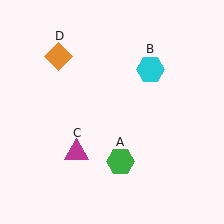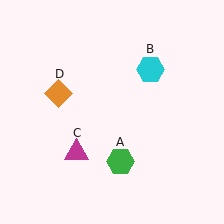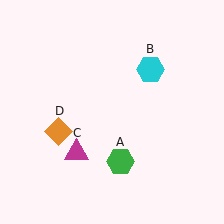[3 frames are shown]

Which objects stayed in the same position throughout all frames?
Green hexagon (object A) and cyan hexagon (object B) and magenta triangle (object C) remained stationary.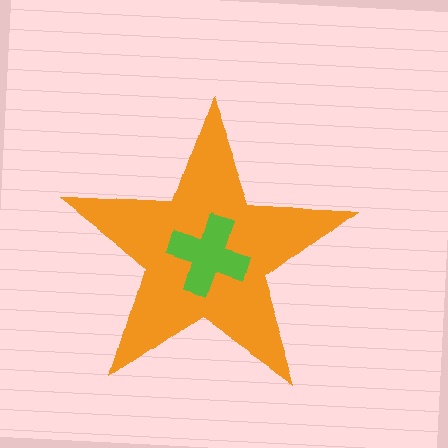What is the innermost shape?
The lime cross.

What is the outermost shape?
The orange star.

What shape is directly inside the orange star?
The lime cross.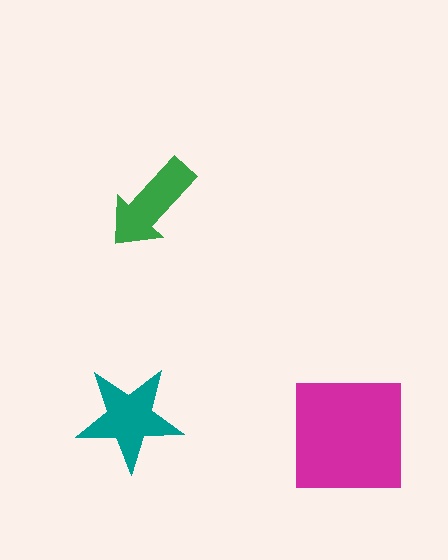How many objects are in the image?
There are 3 objects in the image.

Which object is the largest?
The magenta square.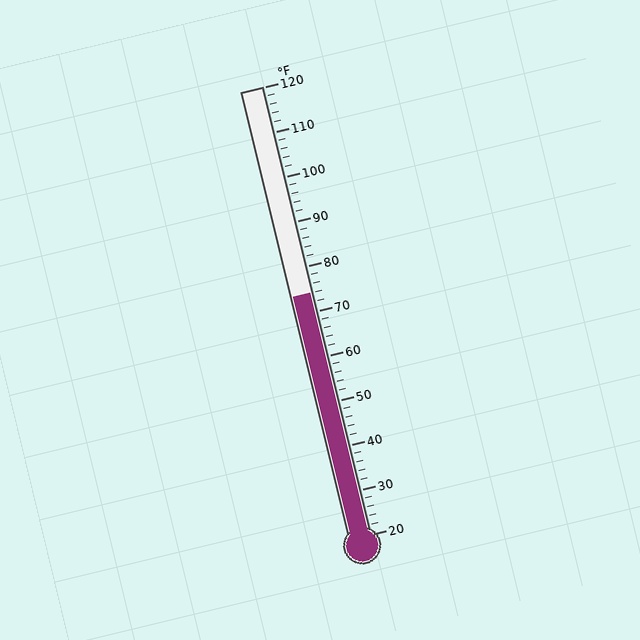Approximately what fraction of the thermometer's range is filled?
The thermometer is filled to approximately 55% of its range.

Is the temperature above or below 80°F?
The temperature is below 80°F.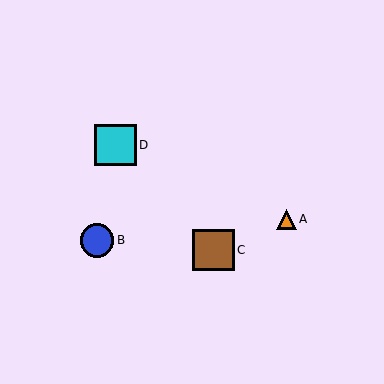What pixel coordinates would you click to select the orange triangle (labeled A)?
Click at (286, 219) to select the orange triangle A.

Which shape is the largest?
The brown square (labeled C) is the largest.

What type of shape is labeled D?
Shape D is a cyan square.